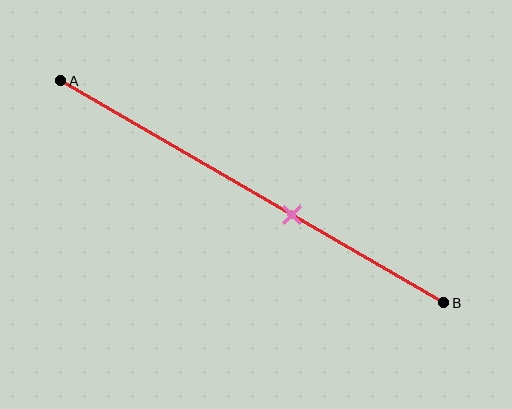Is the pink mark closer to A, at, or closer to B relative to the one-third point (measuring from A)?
The pink mark is closer to point B than the one-third point of segment AB.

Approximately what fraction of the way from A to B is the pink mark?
The pink mark is approximately 60% of the way from A to B.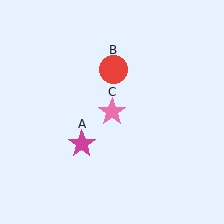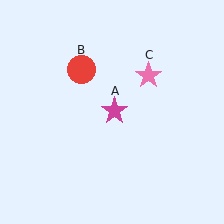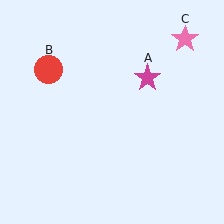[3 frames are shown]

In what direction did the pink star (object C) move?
The pink star (object C) moved up and to the right.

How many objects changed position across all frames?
3 objects changed position: magenta star (object A), red circle (object B), pink star (object C).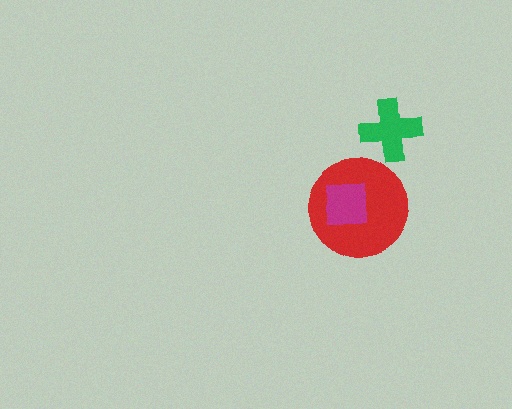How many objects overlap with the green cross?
0 objects overlap with the green cross.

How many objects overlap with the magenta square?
1 object overlaps with the magenta square.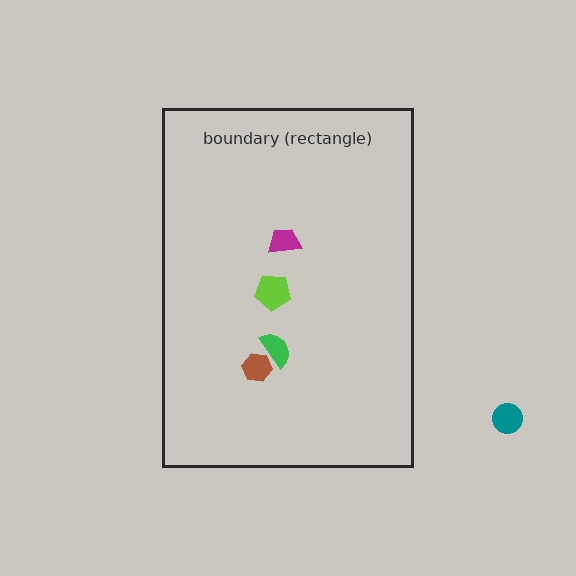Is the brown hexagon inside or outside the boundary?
Inside.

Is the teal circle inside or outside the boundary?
Outside.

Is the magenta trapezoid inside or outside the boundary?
Inside.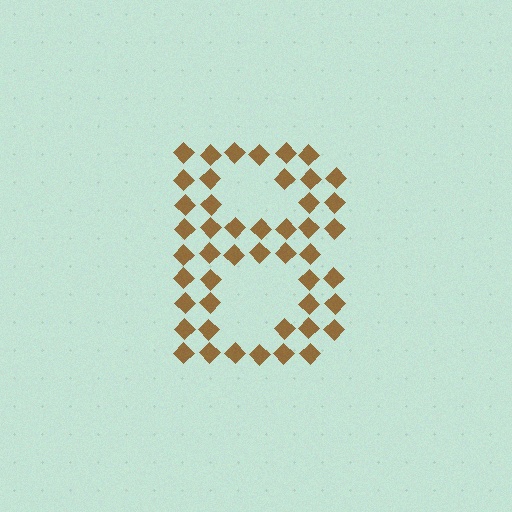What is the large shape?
The large shape is the letter B.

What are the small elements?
The small elements are diamonds.